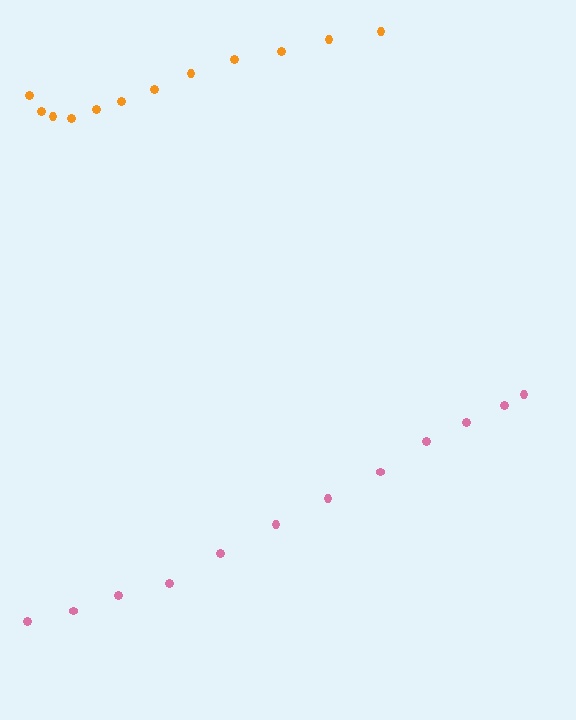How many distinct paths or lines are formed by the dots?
There are 2 distinct paths.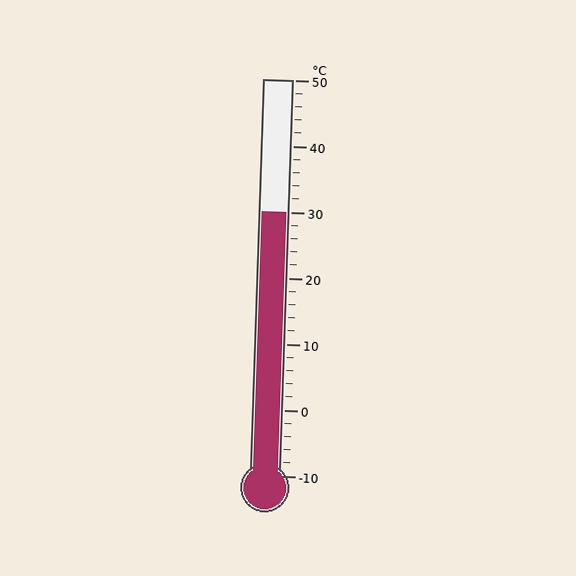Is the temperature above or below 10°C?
The temperature is above 10°C.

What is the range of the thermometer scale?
The thermometer scale ranges from -10°C to 50°C.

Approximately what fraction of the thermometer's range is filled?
The thermometer is filled to approximately 65% of its range.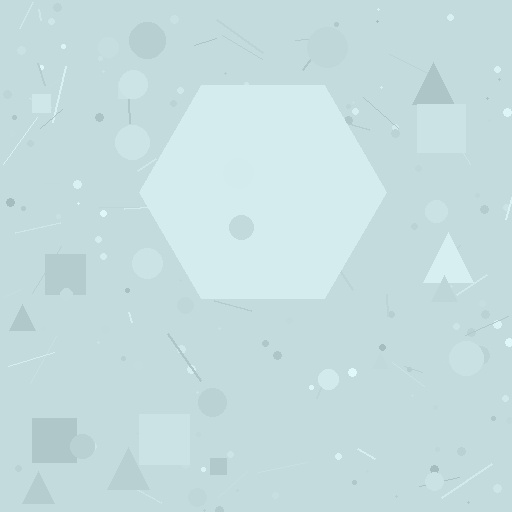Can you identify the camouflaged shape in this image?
The camouflaged shape is a hexagon.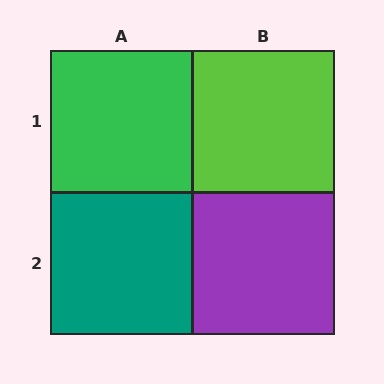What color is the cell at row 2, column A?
Teal.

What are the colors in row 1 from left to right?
Green, lime.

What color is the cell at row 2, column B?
Purple.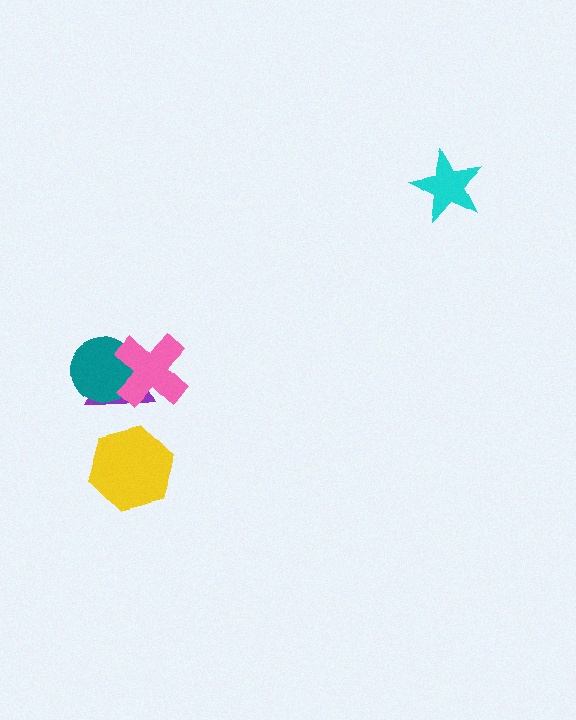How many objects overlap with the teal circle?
2 objects overlap with the teal circle.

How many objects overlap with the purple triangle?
2 objects overlap with the purple triangle.